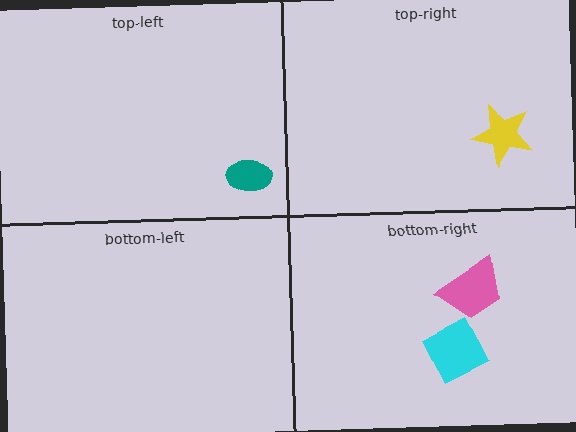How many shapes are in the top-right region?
1.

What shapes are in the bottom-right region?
The cyan square, the pink trapezoid.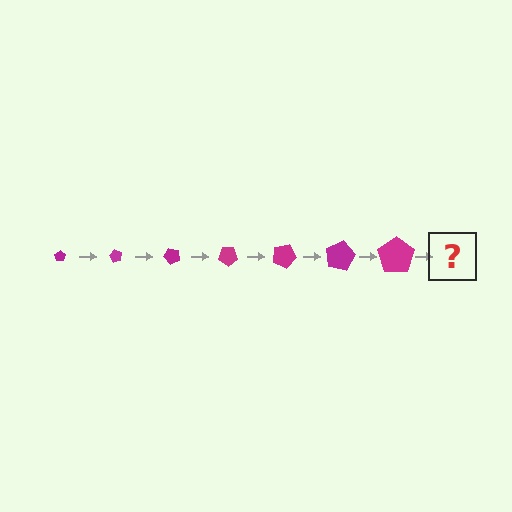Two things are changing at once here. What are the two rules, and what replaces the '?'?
The two rules are that the pentagon grows larger each step and it rotates 60 degrees each step. The '?' should be a pentagon, larger than the previous one and rotated 420 degrees from the start.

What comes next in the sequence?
The next element should be a pentagon, larger than the previous one and rotated 420 degrees from the start.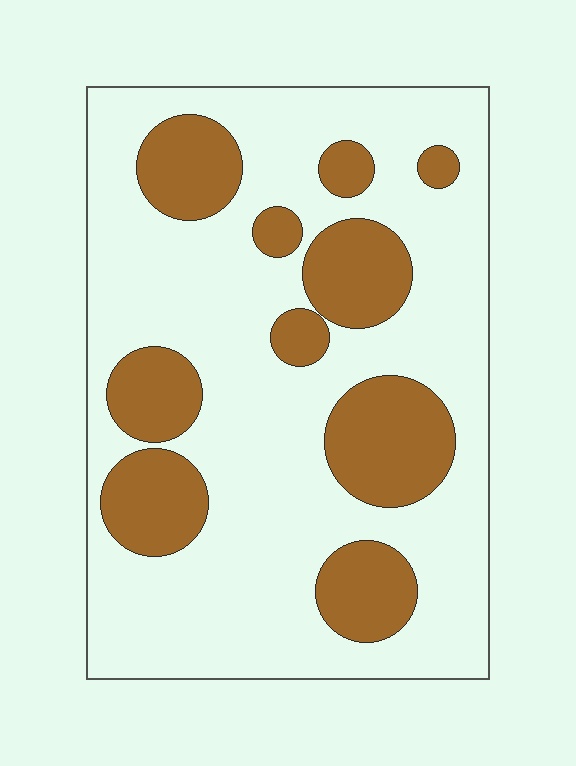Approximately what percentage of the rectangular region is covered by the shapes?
Approximately 30%.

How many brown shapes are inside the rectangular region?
10.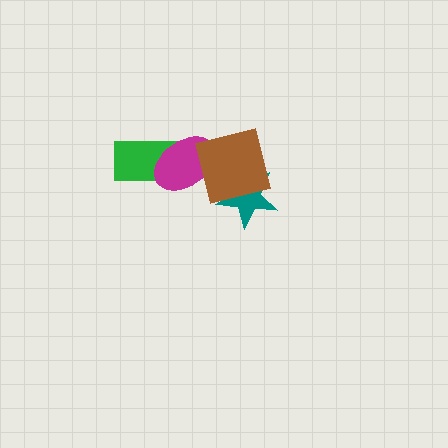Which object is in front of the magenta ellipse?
The brown square is in front of the magenta ellipse.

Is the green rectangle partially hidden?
Yes, it is partially covered by another shape.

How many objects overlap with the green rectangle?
1 object overlaps with the green rectangle.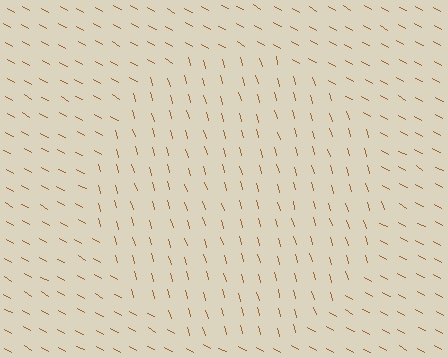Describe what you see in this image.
The image is filled with small brown line segments. A circle region in the image has lines oriented differently from the surrounding lines, creating a visible texture boundary.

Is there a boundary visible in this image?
Yes, there is a texture boundary formed by a change in line orientation.